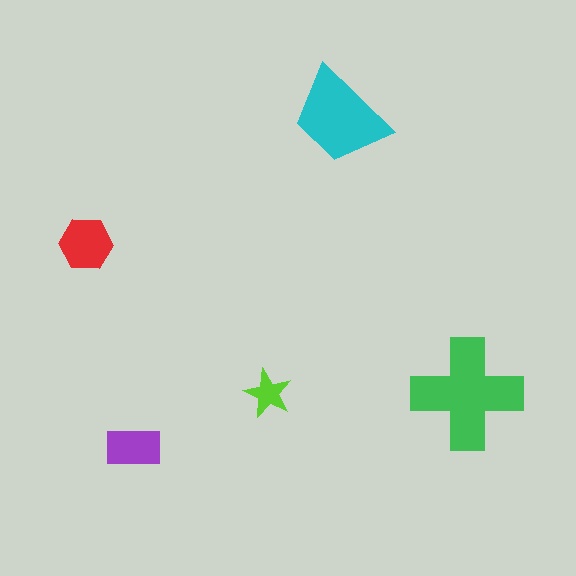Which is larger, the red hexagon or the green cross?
The green cross.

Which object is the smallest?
The lime star.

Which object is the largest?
The green cross.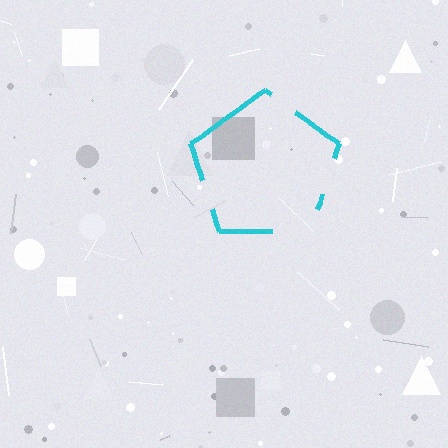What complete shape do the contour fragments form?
The contour fragments form a pentagon.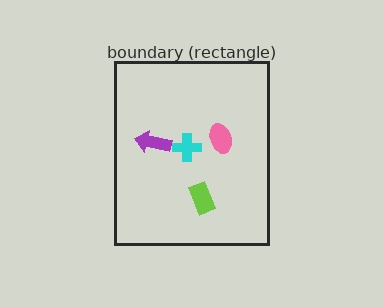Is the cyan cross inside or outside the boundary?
Inside.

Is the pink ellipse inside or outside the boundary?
Inside.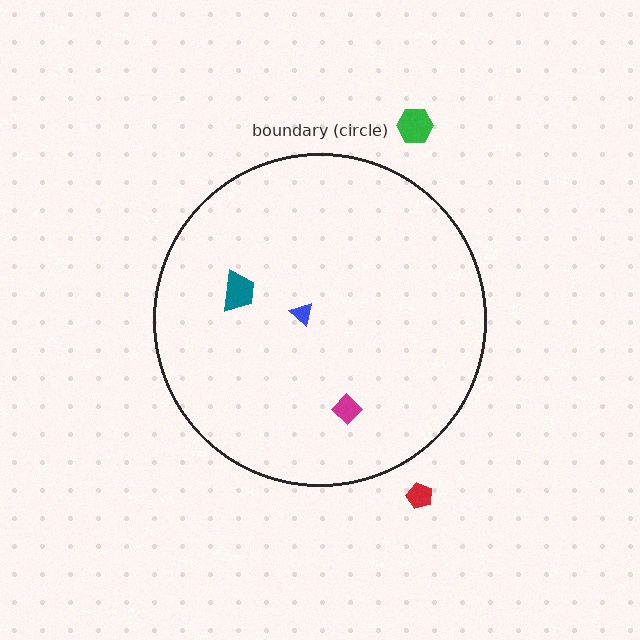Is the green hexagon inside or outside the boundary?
Outside.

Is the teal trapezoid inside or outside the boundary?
Inside.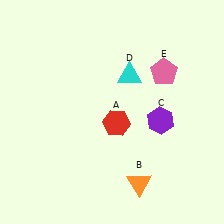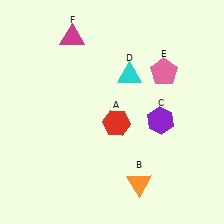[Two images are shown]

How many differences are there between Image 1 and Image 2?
There is 1 difference between the two images.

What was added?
A magenta triangle (F) was added in Image 2.